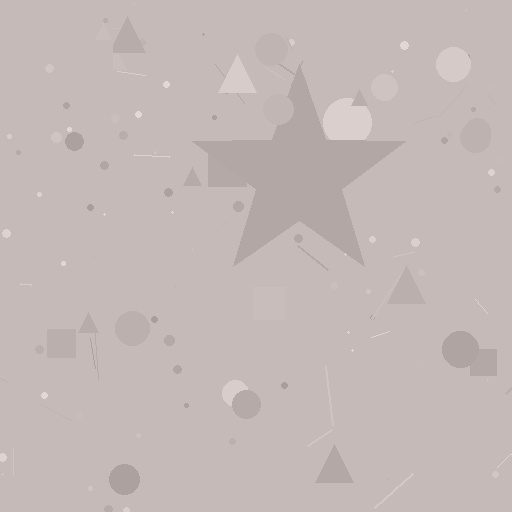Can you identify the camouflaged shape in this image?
The camouflaged shape is a star.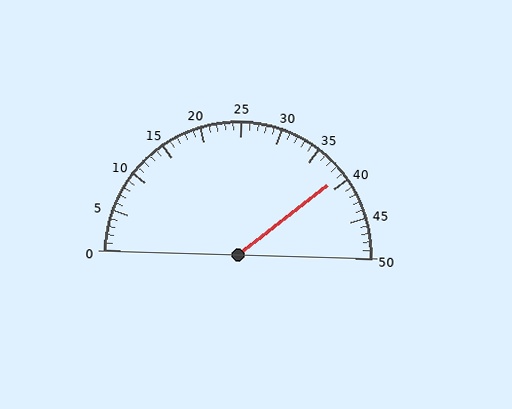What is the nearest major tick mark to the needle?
The nearest major tick mark is 40.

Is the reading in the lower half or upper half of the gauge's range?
The reading is in the upper half of the range (0 to 50).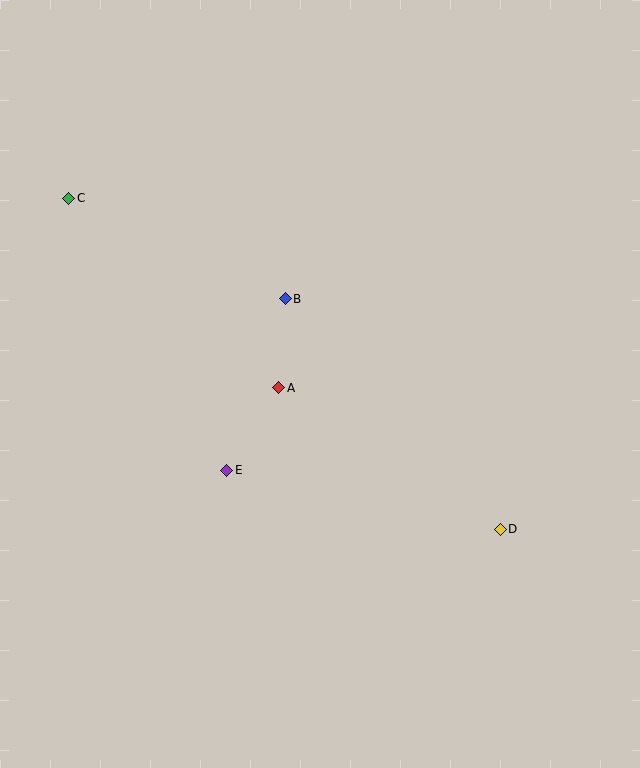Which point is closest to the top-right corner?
Point B is closest to the top-right corner.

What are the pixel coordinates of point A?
Point A is at (279, 388).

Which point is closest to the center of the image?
Point A at (279, 388) is closest to the center.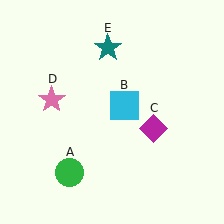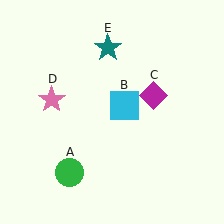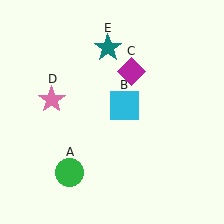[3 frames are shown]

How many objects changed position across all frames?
1 object changed position: magenta diamond (object C).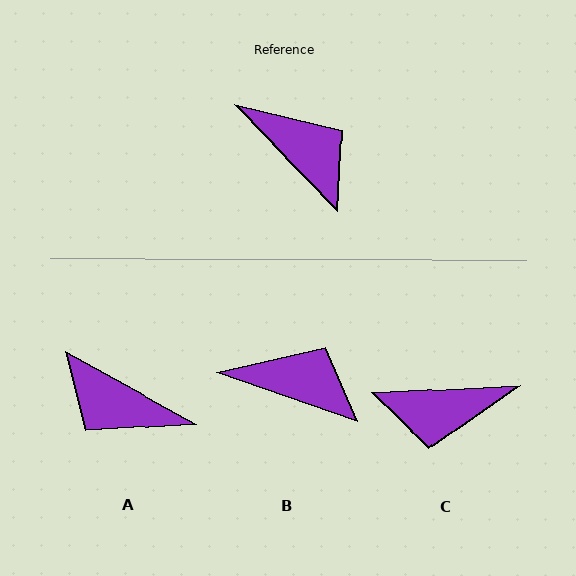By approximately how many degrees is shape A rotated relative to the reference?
Approximately 163 degrees clockwise.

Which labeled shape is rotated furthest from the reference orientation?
A, about 163 degrees away.